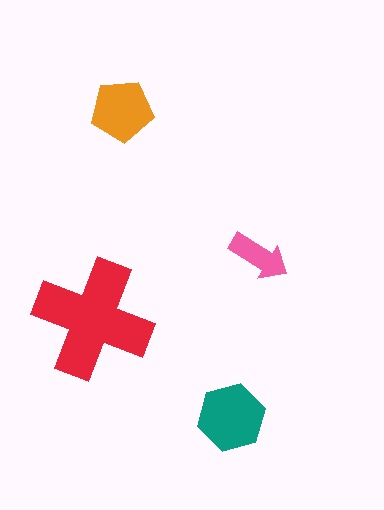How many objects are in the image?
There are 4 objects in the image.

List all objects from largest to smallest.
The red cross, the teal hexagon, the orange pentagon, the pink arrow.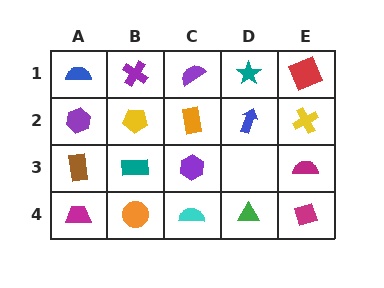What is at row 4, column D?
A green triangle.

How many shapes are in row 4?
5 shapes.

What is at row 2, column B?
A yellow pentagon.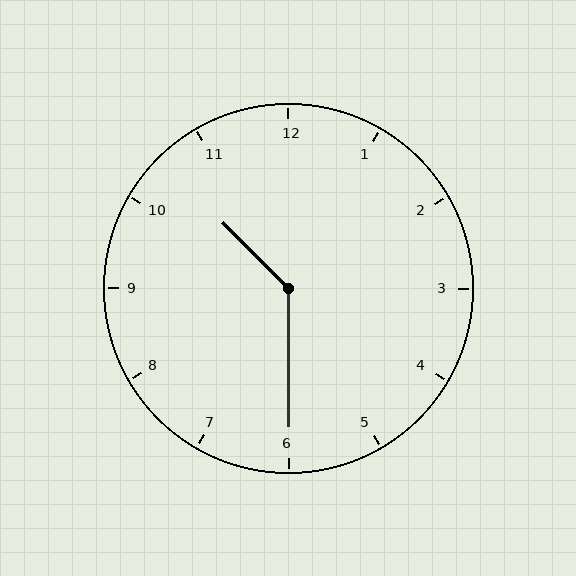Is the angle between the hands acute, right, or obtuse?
It is obtuse.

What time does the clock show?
10:30.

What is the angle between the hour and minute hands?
Approximately 135 degrees.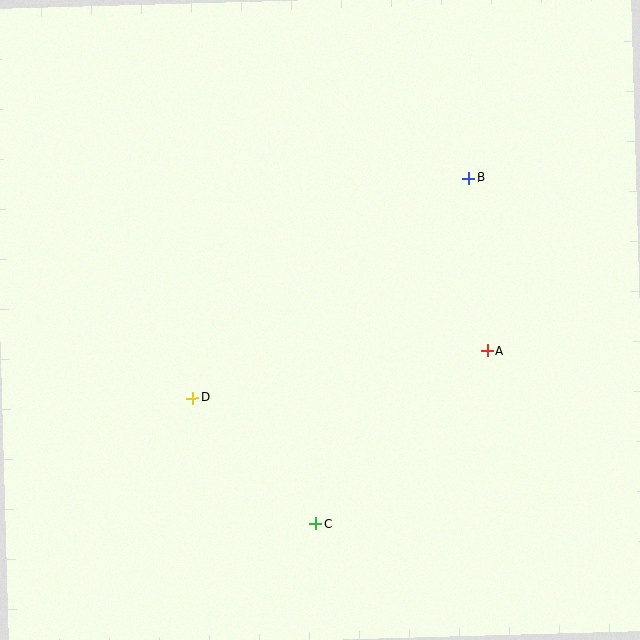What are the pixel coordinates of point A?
Point A is at (487, 351).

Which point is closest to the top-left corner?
Point D is closest to the top-left corner.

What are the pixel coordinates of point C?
Point C is at (315, 524).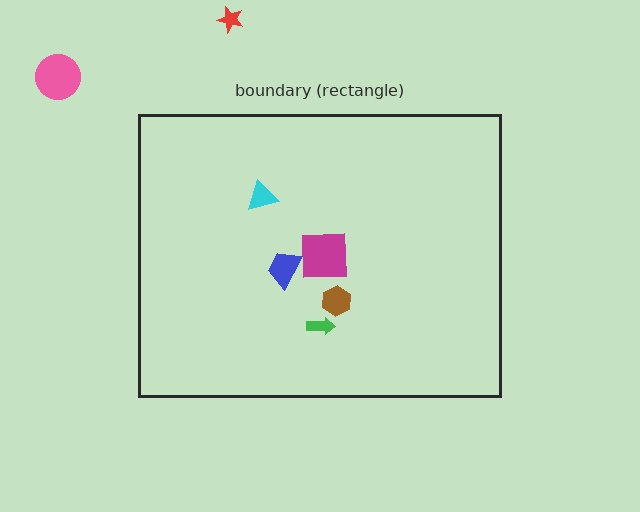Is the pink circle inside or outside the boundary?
Outside.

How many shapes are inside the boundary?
5 inside, 2 outside.